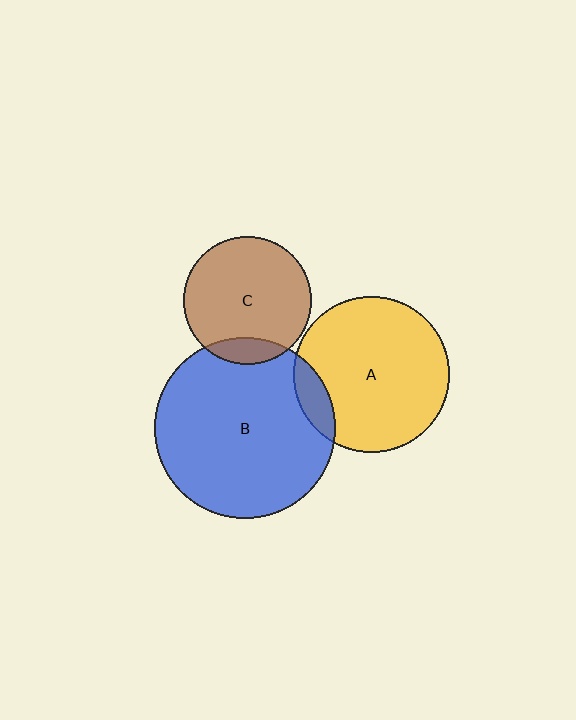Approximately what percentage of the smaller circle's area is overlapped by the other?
Approximately 10%.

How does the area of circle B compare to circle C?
Approximately 2.0 times.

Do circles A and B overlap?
Yes.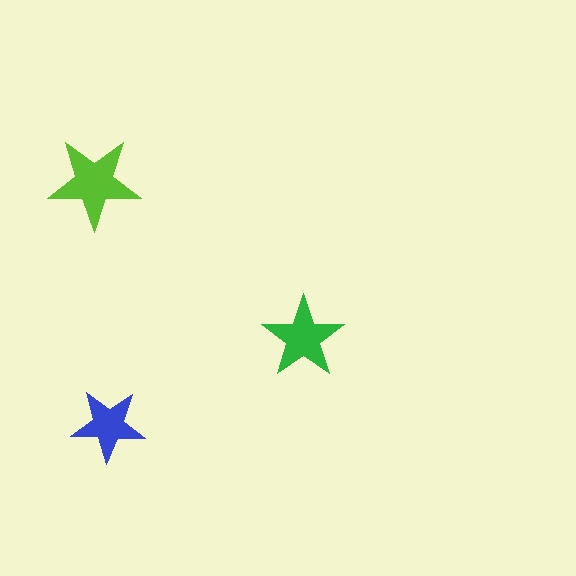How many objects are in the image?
There are 3 objects in the image.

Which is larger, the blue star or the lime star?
The lime one.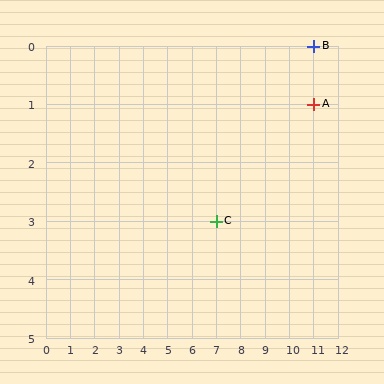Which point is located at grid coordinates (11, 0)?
Point B is at (11, 0).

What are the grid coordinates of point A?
Point A is at grid coordinates (11, 1).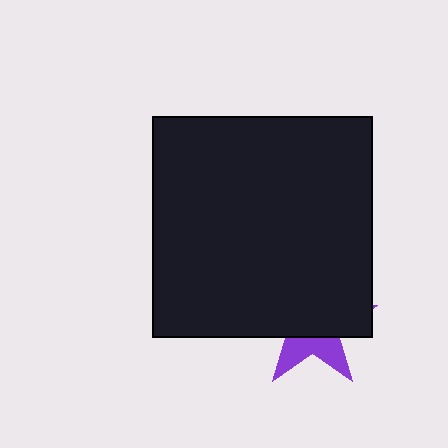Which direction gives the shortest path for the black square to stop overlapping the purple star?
Moving up gives the shortest separation.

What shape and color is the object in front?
The object in front is a black square.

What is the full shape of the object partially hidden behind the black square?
The partially hidden object is a purple star.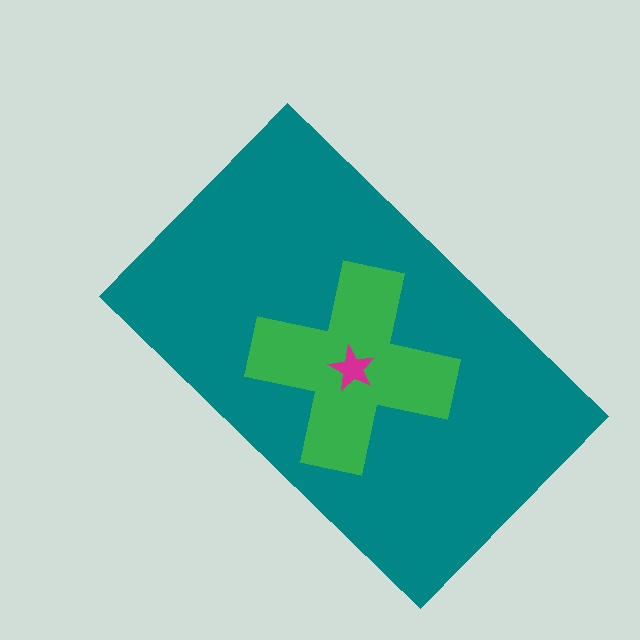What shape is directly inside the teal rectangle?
The green cross.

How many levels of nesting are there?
3.